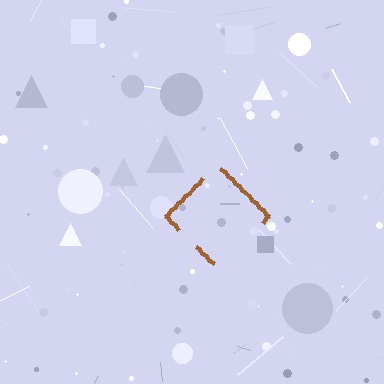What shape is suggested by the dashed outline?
The dashed outline suggests a diamond.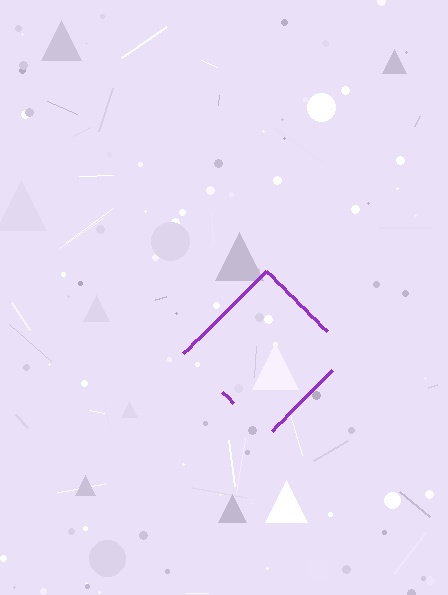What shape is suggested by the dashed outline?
The dashed outline suggests a diamond.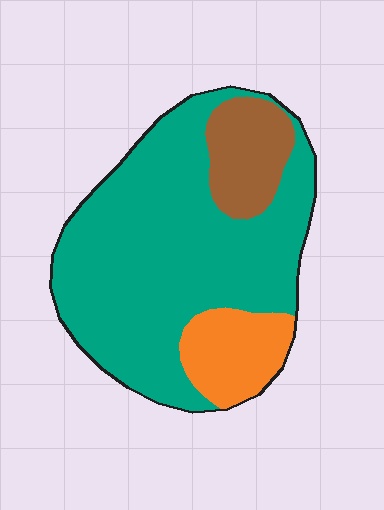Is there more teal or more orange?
Teal.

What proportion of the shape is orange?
Orange takes up about one eighth (1/8) of the shape.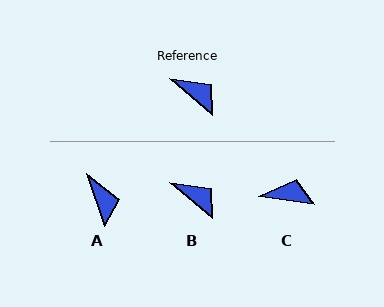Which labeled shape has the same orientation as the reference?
B.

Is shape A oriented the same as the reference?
No, it is off by about 31 degrees.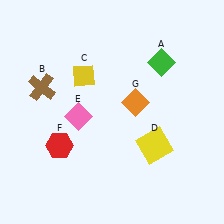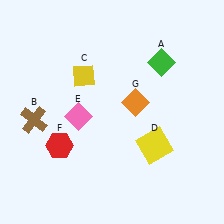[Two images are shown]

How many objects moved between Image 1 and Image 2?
1 object moved between the two images.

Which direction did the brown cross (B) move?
The brown cross (B) moved down.